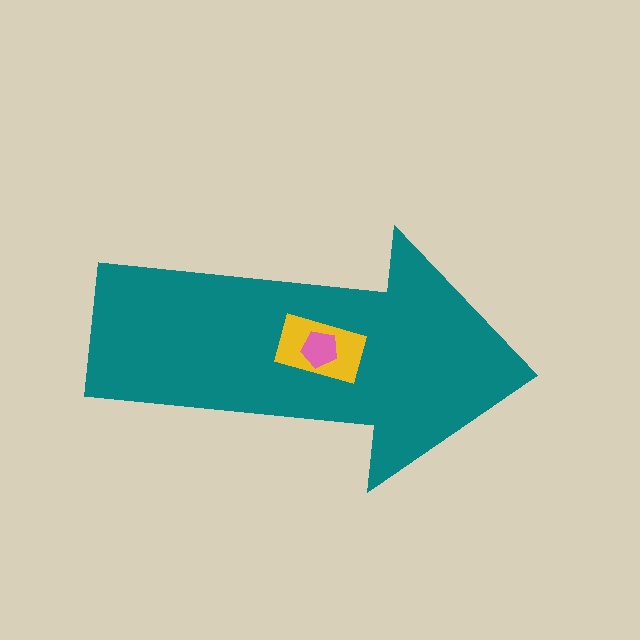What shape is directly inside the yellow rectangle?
The pink pentagon.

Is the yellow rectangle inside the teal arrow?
Yes.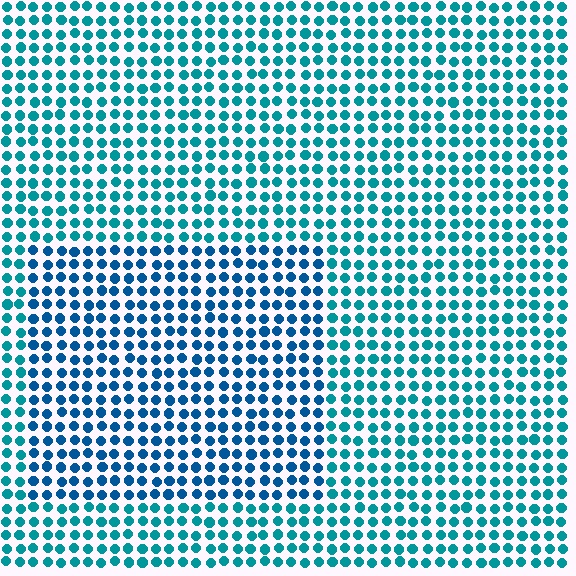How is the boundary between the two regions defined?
The boundary is defined purely by a slight shift in hue (about 25 degrees). Spacing, size, and orientation are identical on both sides.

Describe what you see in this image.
The image is filled with small teal elements in a uniform arrangement. A rectangle-shaped region is visible where the elements are tinted to a slightly different hue, forming a subtle color boundary.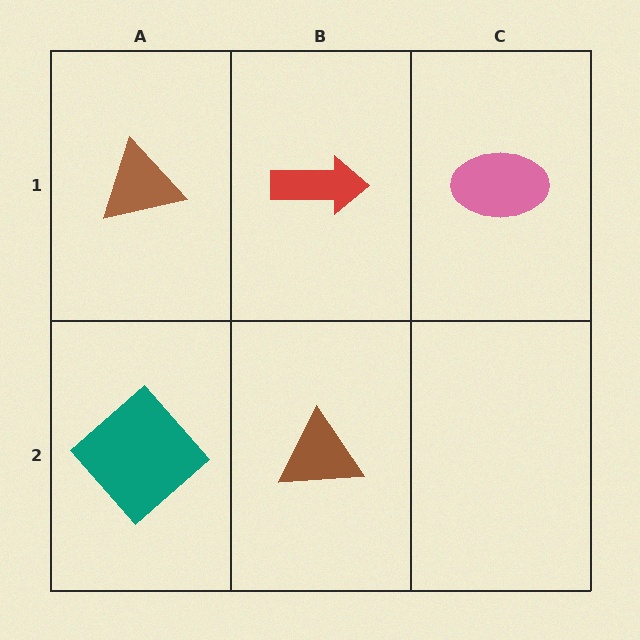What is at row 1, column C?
A pink ellipse.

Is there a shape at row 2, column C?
No, that cell is empty.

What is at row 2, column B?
A brown triangle.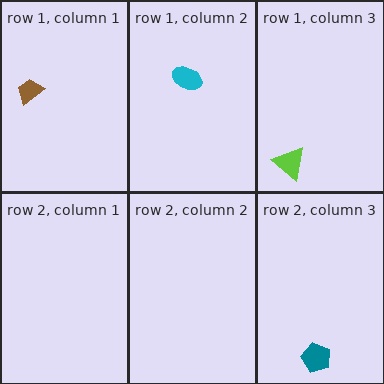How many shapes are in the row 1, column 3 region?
1.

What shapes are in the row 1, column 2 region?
The cyan ellipse.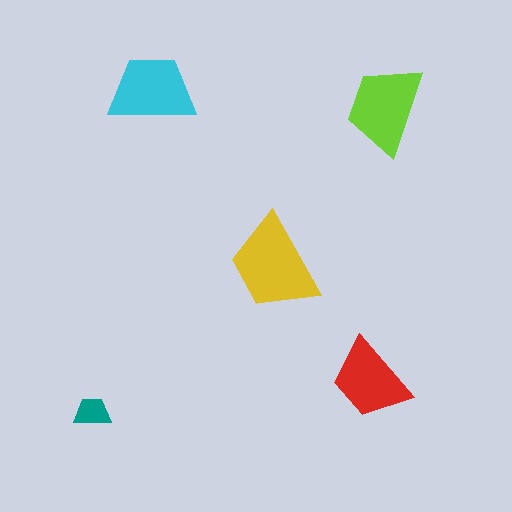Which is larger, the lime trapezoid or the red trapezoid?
The lime one.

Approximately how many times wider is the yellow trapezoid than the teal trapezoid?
About 2.5 times wider.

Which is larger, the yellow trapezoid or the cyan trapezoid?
The yellow one.